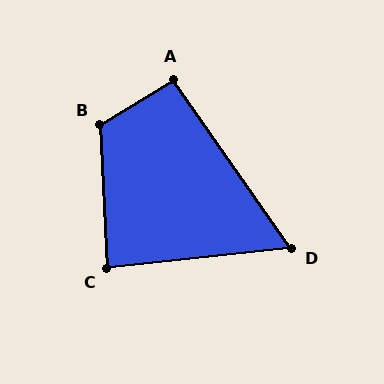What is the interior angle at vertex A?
Approximately 93 degrees (approximately right).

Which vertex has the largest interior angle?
B, at approximately 119 degrees.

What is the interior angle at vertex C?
Approximately 87 degrees (approximately right).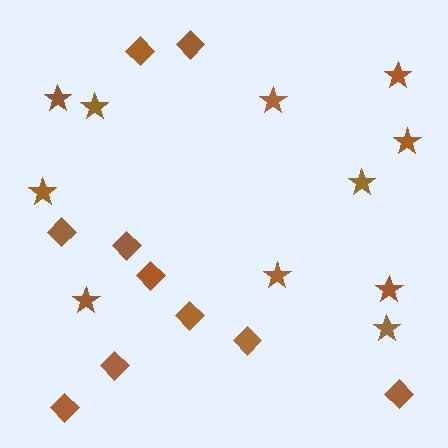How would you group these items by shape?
There are 2 groups: one group of stars (11) and one group of diamonds (10).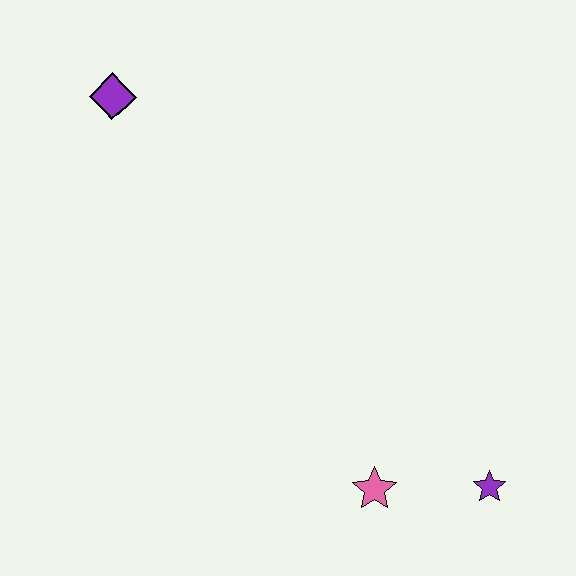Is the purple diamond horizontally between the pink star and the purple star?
No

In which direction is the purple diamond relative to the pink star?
The purple diamond is above the pink star.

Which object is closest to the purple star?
The pink star is closest to the purple star.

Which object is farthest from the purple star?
The purple diamond is farthest from the purple star.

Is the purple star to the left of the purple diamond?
No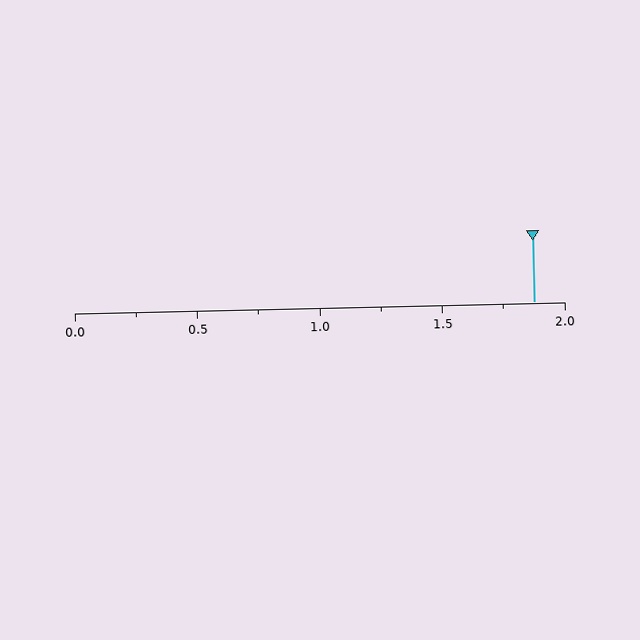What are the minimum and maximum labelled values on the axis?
The axis runs from 0.0 to 2.0.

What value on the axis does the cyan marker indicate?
The marker indicates approximately 1.88.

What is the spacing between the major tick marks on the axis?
The major ticks are spaced 0.5 apart.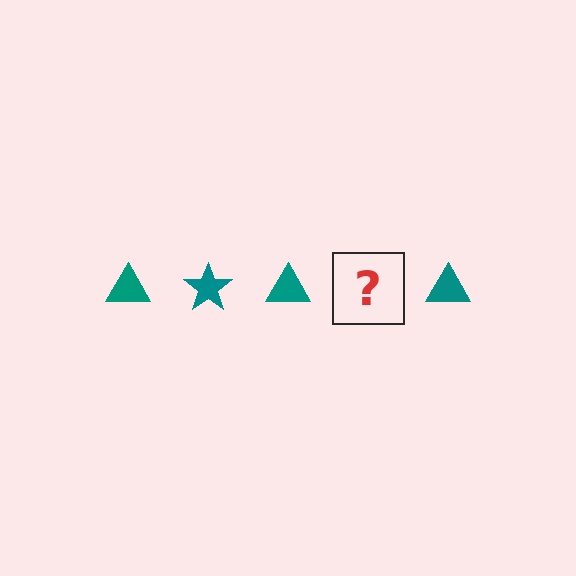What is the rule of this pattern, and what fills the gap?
The rule is that the pattern cycles through triangle, star shapes in teal. The gap should be filled with a teal star.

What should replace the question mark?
The question mark should be replaced with a teal star.